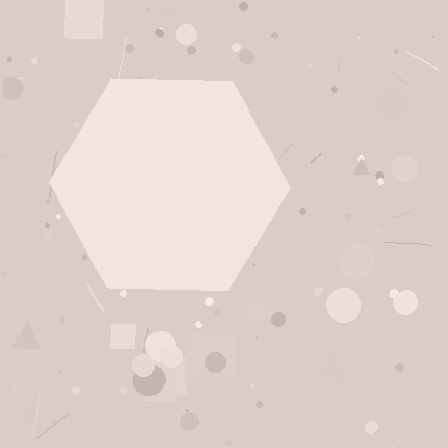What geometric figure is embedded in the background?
A hexagon is embedded in the background.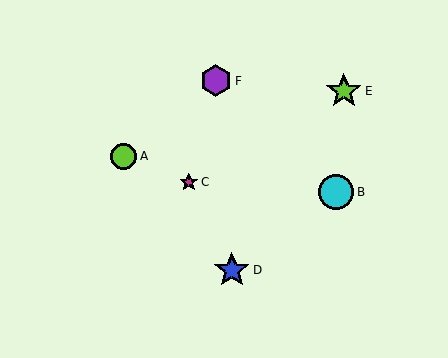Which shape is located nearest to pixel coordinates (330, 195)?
The cyan circle (labeled B) at (336, 192) is nearest to that location.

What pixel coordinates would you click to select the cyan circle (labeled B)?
Click at (336, 192) to select the cyan circle B.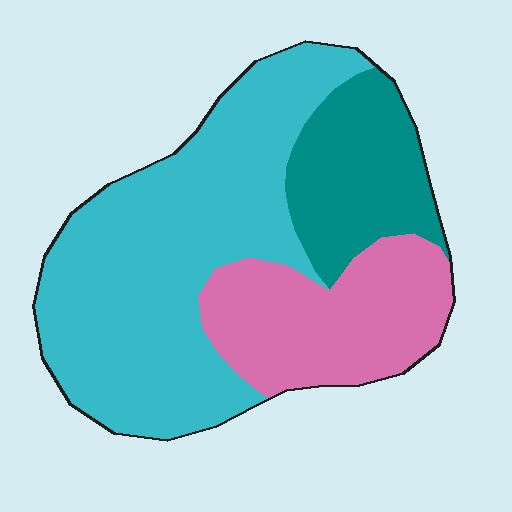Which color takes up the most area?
Cyan, at roughly 55%.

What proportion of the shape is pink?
Pink covers 25% of the shape.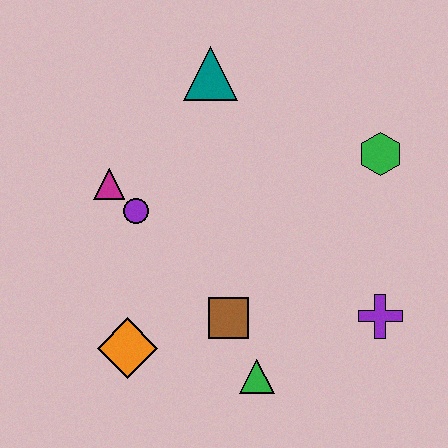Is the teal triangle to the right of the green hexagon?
No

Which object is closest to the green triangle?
The brown square is closest to the green triangle.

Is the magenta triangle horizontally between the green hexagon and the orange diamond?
No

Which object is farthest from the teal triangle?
The green triangle is farthest from the teal triangle.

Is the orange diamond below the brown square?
Yes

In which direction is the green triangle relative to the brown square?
The green triangle is below the brown square.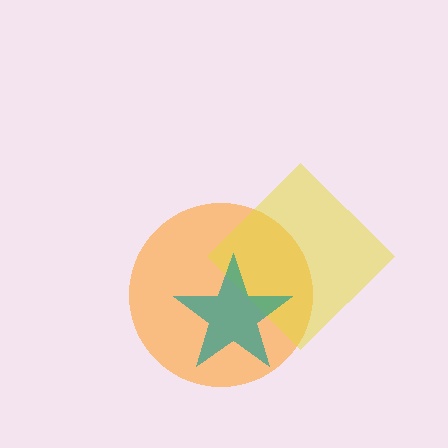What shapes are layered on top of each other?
The layered shapes are: an orange circle, a yellow diamond, a teal star.